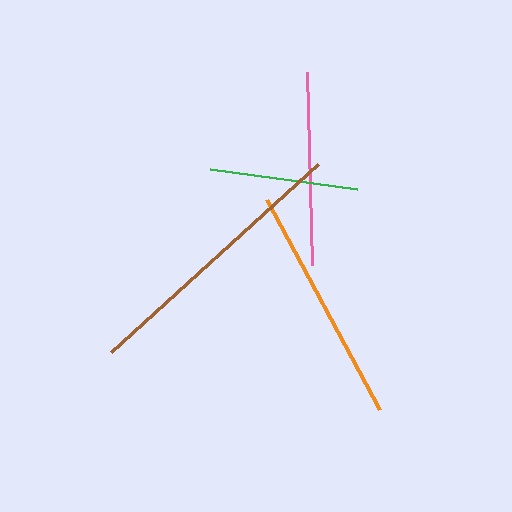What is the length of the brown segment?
The brown segment is approximately 280 pixels long.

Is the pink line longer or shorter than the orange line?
The orange line is longer than the pink line.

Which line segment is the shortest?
The green line is the shortest at approximately 149 pixels.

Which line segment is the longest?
The brown line is the longest at approximately 280 pixels.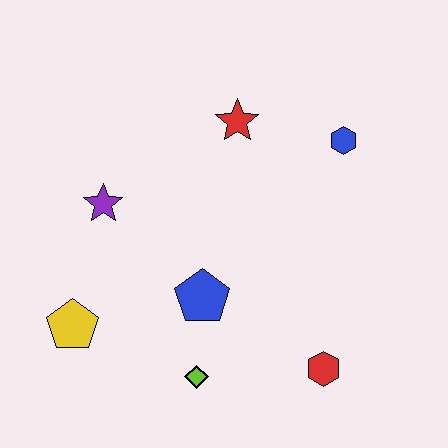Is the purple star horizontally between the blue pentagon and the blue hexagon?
No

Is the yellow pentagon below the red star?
Yes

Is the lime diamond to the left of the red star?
Yes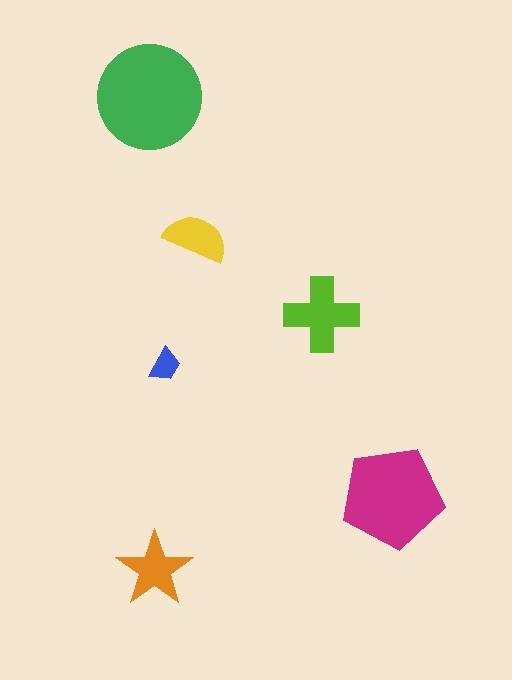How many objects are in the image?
There are 6 objects in the image.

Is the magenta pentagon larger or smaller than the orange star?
Larger.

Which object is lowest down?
The orange star is bottommost.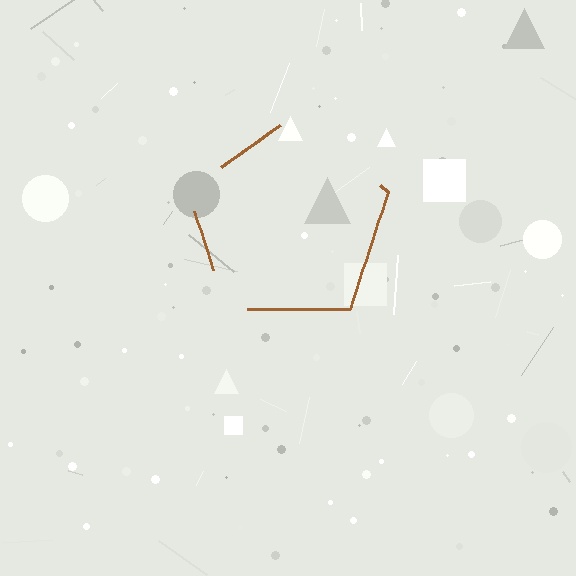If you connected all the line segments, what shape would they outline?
They would outline a pentagon.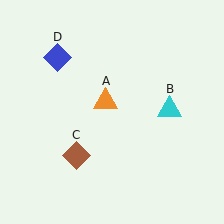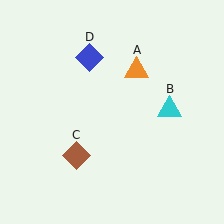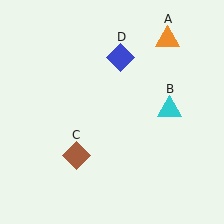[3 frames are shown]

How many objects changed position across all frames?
2 objects changed position: orange triangle (object A), blue diamond (object D).